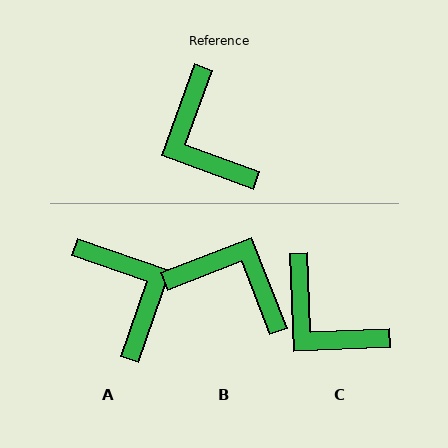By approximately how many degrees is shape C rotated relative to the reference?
Approximately 22 degrees counter-clockwise.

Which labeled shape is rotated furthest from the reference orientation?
A, about 179 degrees away.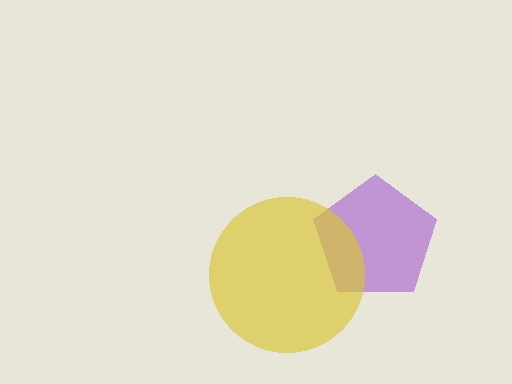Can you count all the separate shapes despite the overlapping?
Yes, there are 2 separate shapes.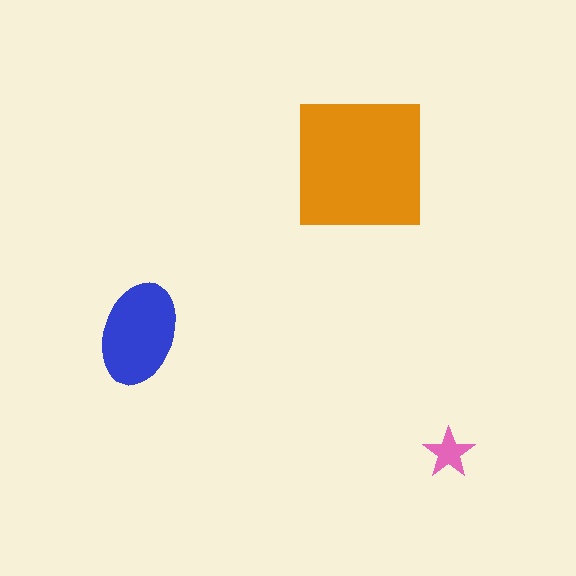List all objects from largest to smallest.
The orange square, the blue ellipse, the pink star.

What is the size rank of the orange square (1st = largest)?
1st.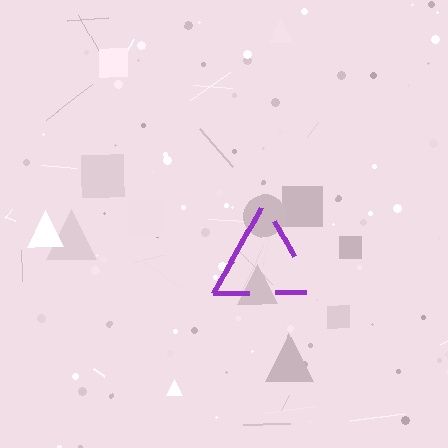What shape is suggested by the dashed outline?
The dashed outline suggests a triangle.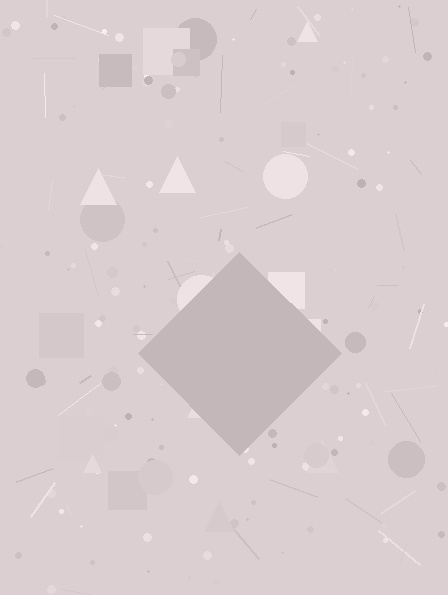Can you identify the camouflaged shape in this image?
The camouflaged shape is a diamond.